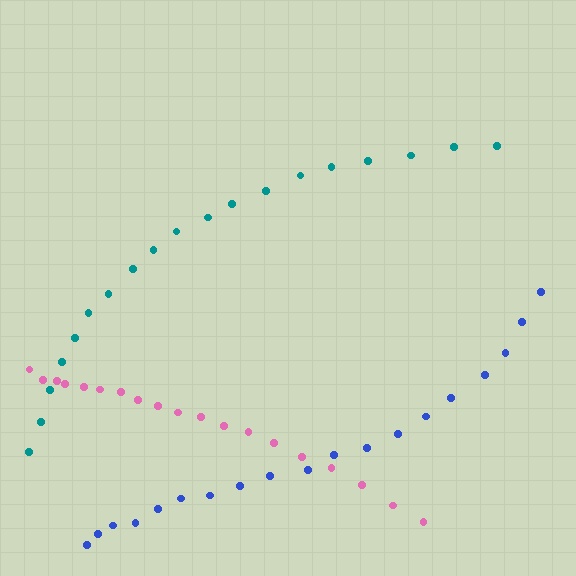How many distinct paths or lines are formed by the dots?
There are 3 distinct paths.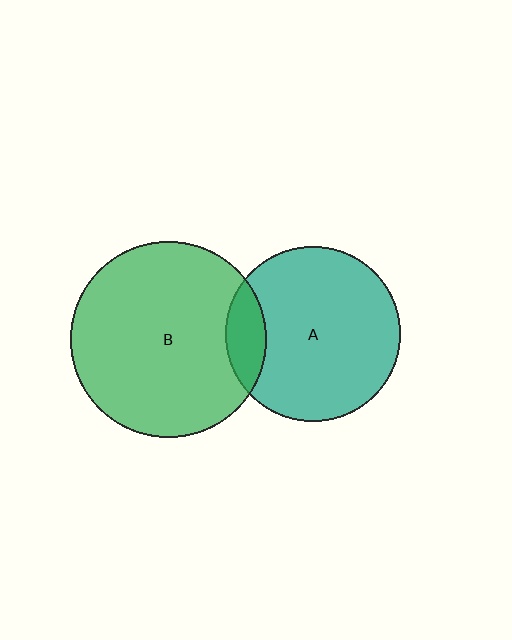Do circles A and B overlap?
Yes.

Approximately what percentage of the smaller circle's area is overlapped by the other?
Approximately 15%.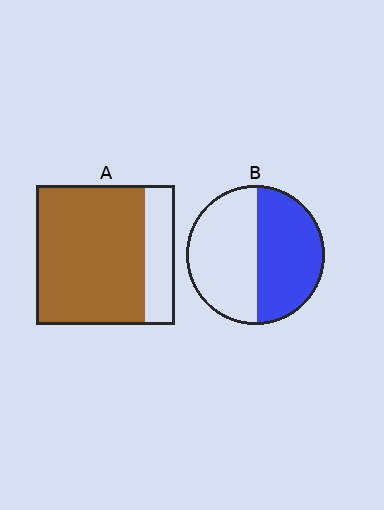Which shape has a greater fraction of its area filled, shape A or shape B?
Shape A.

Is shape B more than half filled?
Roughly half.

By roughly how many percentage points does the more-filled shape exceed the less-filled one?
By roughly 30 percentage points (A over B).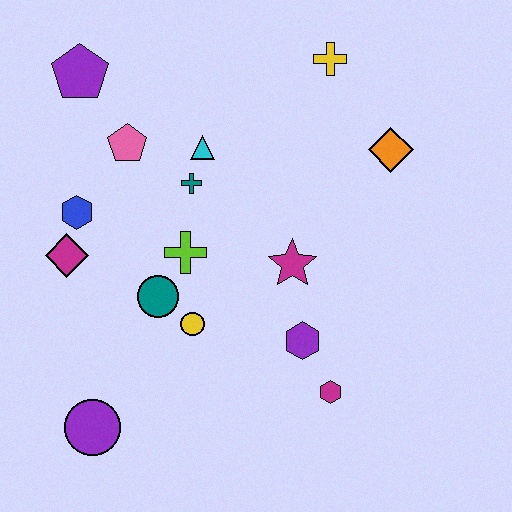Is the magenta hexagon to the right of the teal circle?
Yes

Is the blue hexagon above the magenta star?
Yes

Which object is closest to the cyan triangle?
The teal cross is closest to the cyan triangle.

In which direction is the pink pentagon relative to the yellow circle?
The pink pentagon is above the yellow circle.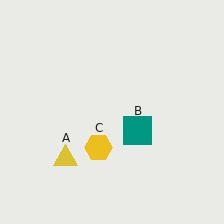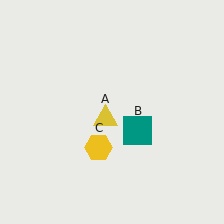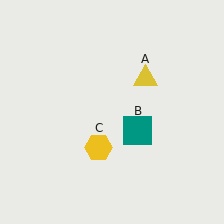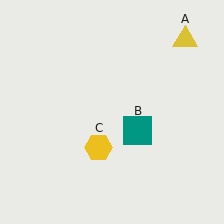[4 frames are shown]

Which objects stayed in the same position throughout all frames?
Teal square (object B) and yellow hexagon (object C) remained stationary.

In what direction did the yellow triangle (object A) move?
The yellow triangle (object A) moved up and to the right.